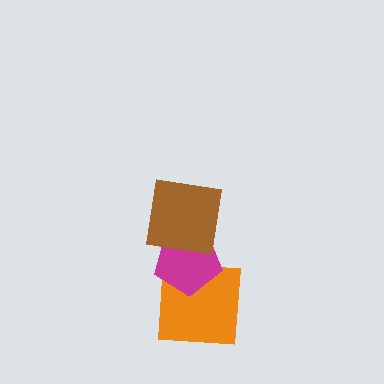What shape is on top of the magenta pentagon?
The brown square is on top of the magenta pentagon.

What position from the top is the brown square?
The brown square is 1st from the top.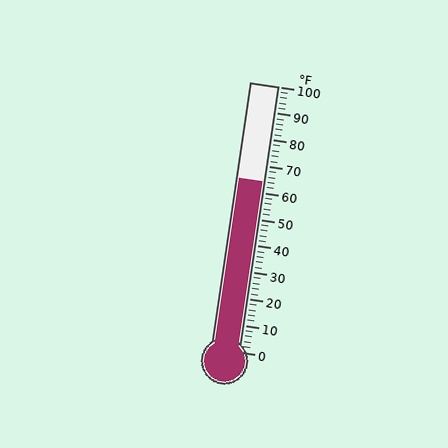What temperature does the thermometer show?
The thermometer shows approximately 64°F.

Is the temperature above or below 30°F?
The temperature is above 30°F.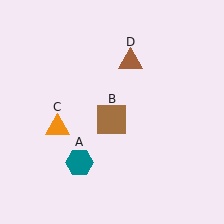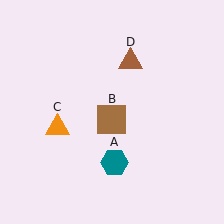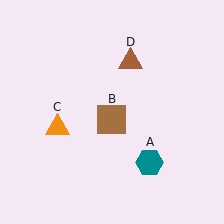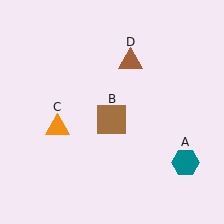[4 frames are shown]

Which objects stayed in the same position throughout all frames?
Brown square (object B) and orange triangle (object C) and brown triangle (object D) remained stationary.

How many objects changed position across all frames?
1 object changed position: teal hexagon (object A).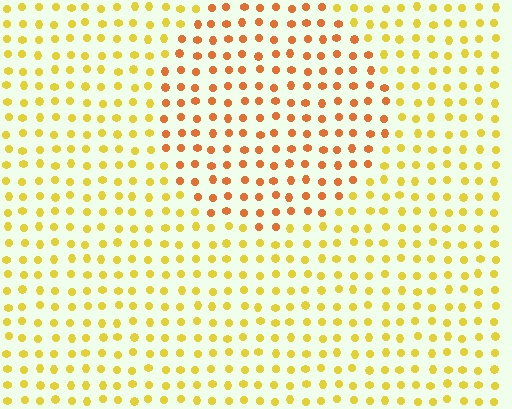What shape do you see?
I see a circle.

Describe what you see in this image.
The image is filled with small yellow elements in a uniform arrangement. A circle-shaped region is visible where the elements are tinted to a slightly different hue, forming a subtle color boundary.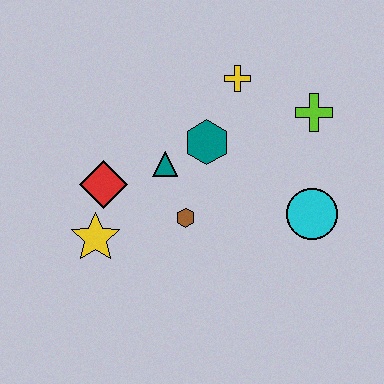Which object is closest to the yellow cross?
The teal hexagon is closest to the yellow cross.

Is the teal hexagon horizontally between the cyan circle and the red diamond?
Yes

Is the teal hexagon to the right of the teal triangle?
Yes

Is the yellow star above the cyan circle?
No